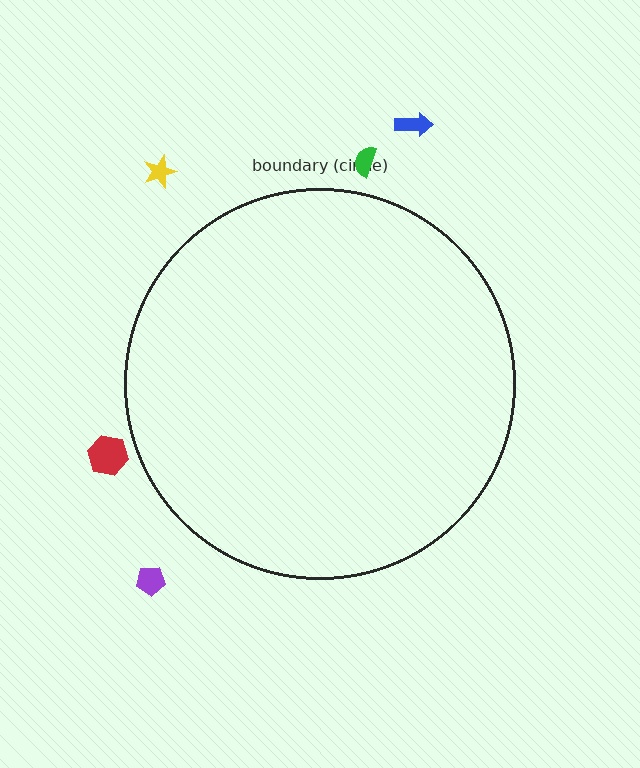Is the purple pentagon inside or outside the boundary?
Outside.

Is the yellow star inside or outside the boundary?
Outside.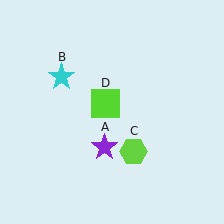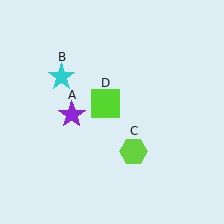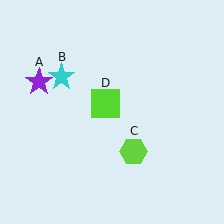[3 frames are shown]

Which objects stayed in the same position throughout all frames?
Cyan star (object B) and lime hexagon (object C) and lime square (object D) remained stationary.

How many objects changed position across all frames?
1 object changed position: purple star (object A).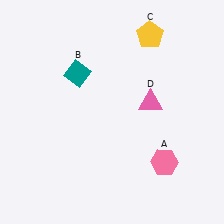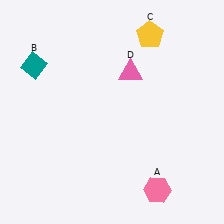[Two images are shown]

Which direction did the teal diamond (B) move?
The teal diamond (B) moved left.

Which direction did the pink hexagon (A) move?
The pink hexagon (A) moved down.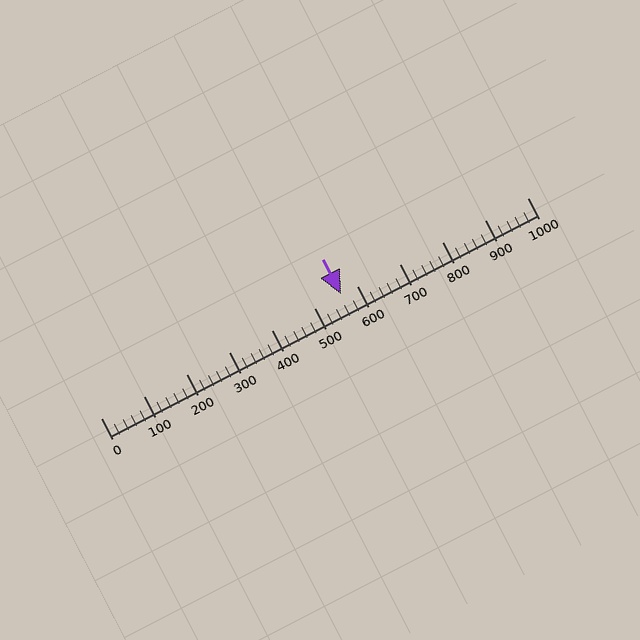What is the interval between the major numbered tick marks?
The major tick marks are spaced 100 units apart.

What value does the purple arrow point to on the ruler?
The purple arrow points to approximately 563.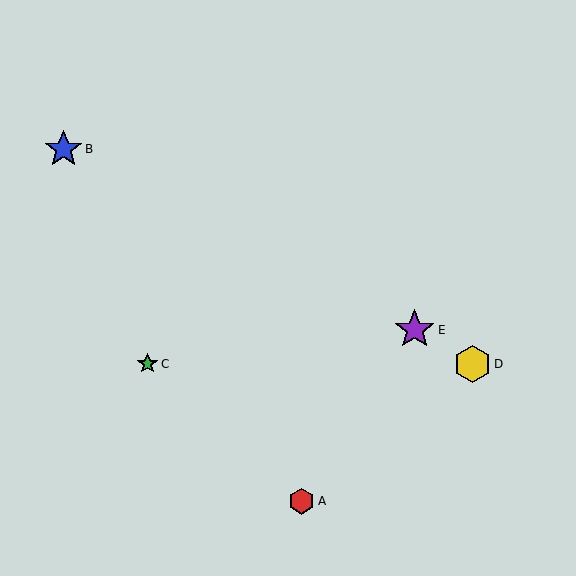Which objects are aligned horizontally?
Objects C, D are aligned horizontally.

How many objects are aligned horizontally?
2 objects (C, D) are aligned horizontally.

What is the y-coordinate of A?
Object A is at y≈501.